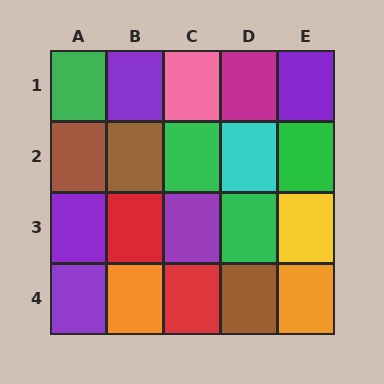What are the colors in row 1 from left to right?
Green, purple, pink, magenta, purple.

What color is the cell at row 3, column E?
Yellow.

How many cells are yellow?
1 cell is yellow.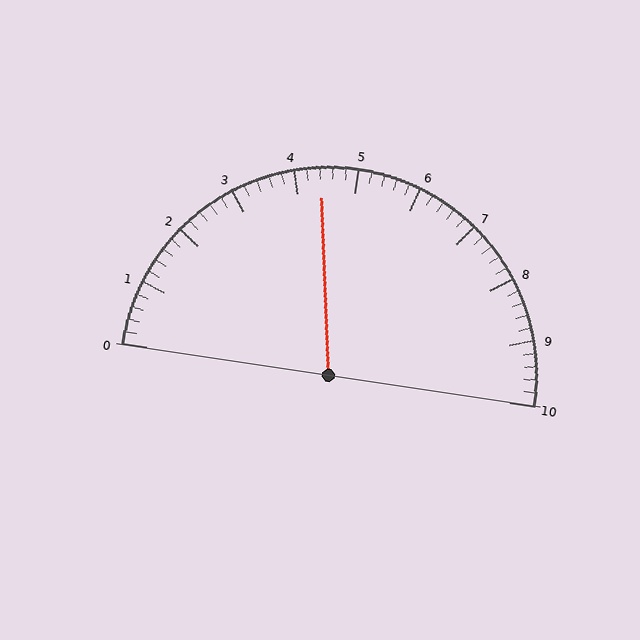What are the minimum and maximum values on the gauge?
The gauge ranges from 0 to 10.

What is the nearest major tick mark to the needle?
The nearest major tick mark is 4.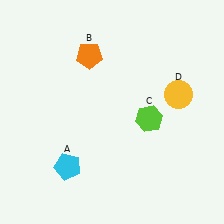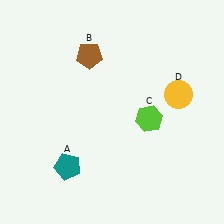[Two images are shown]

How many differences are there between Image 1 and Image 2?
There are 2 differences between the two images.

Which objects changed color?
A changed from cyan to teal. B changed from orange to brown.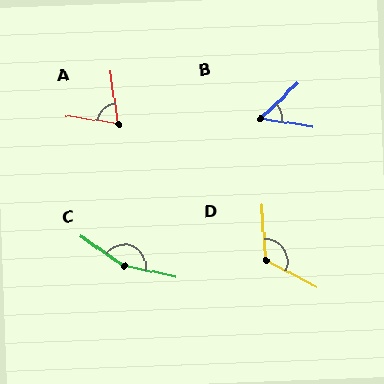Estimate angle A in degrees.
Approximately 72 degrees.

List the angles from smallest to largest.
B (52°), A (72°), D (122°), C (157°).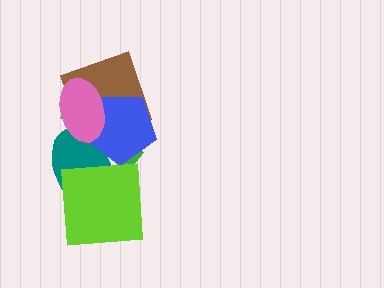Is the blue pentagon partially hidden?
Yes, it is partially covered by another shape.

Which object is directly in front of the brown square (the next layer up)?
The blue pentagon is directly in front of the brown square.